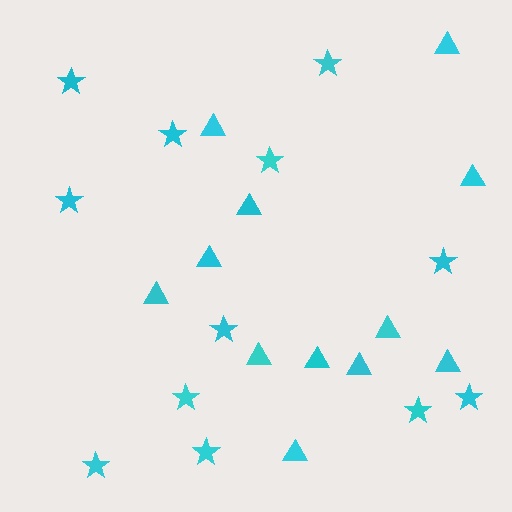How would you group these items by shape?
There are 2 groups: one group of stars (12) and one group of triangles (12).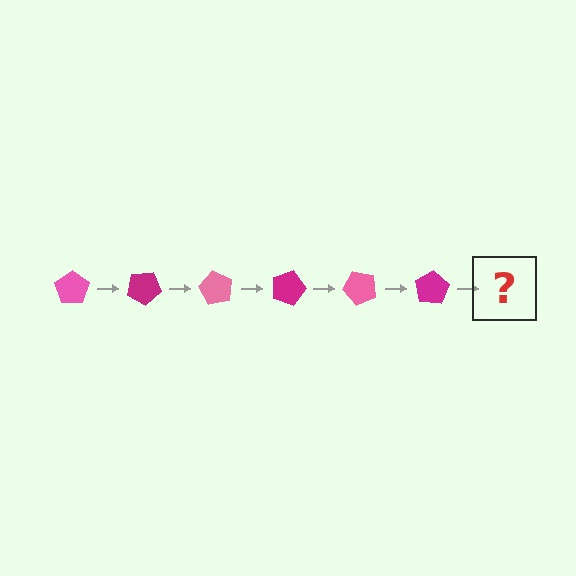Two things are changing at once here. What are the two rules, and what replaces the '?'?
The two rules are that it rotates 30 degrees each step and the color cycles through pink and magenta. The '?' should be a pink pentagon, rotated 180 degrees from the start.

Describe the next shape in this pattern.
It should be a pink pentagon, rotated 180 degrees from the start.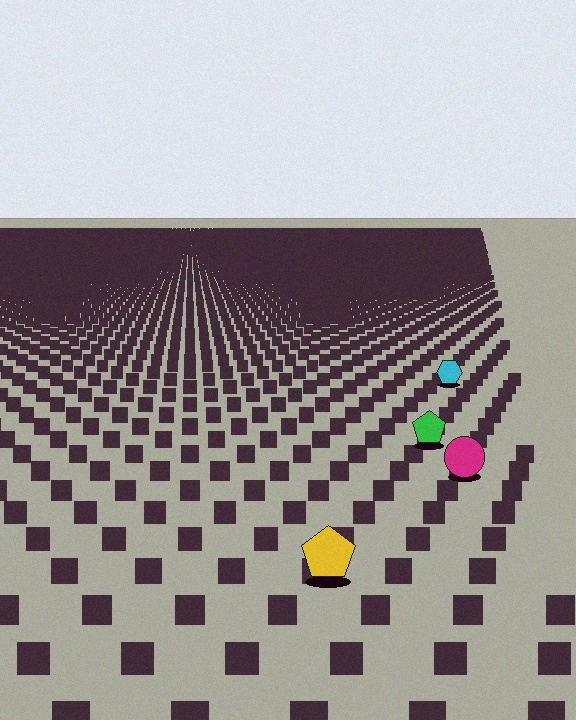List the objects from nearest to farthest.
From nearest to farthest: the yellow pentagon, the magenta circle, the green pentagon, the cyan hexagon.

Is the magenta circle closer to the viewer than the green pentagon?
Yes. The magenta circle is closer — you can tell from the texture gradient: the ground texture is coarser near it.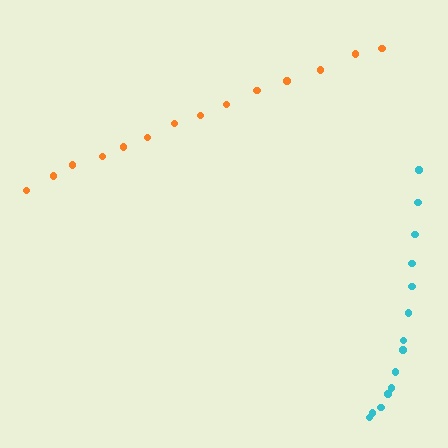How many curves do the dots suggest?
There are 2 distinct paths.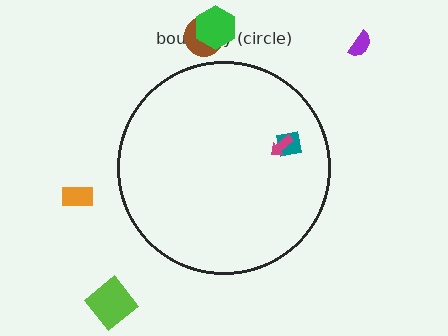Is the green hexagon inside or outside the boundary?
Outside.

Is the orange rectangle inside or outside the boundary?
Outside.